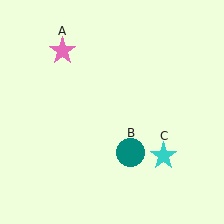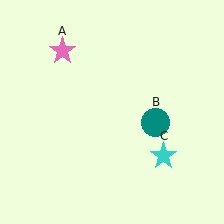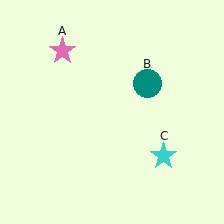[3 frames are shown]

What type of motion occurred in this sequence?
The teal circle (object B) rotated counterclockwise around the center of the scene.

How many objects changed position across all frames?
1 object changed position: teal circle (object B).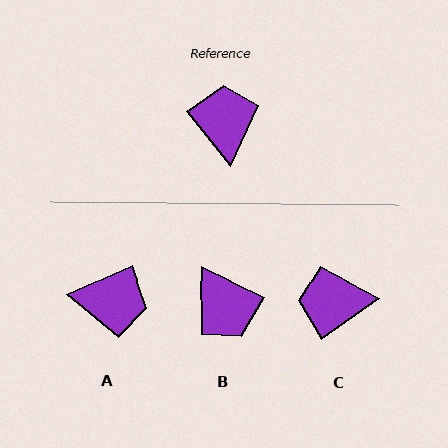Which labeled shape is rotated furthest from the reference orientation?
B, about 154 degrees away.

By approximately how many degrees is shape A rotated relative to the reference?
Approximately 105 degrees clockwise.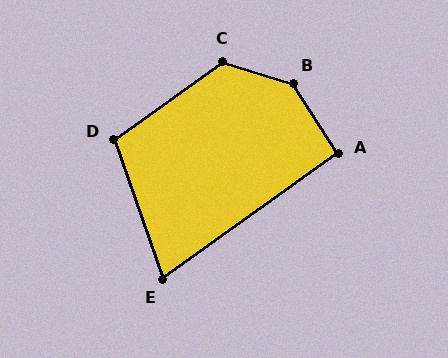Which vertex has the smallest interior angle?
E, at approximately 74 degrees.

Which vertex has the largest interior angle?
B, at approximately 141 degrees.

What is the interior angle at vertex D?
Approximately 106 degrees (obtuse).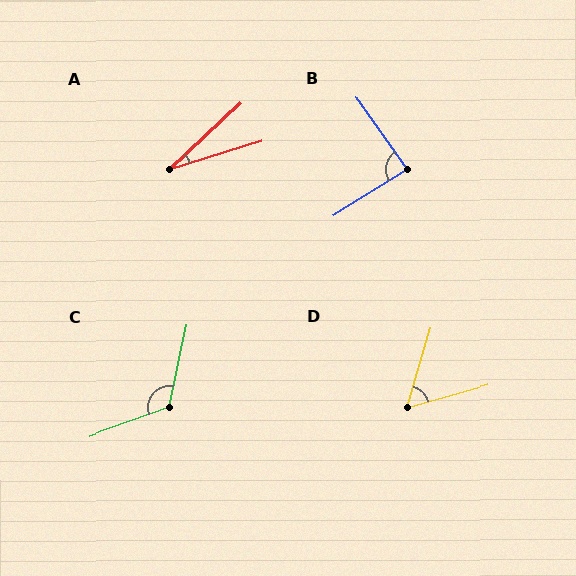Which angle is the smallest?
A, at approximately 26 degrees.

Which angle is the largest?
C, at approximately 122 degrees.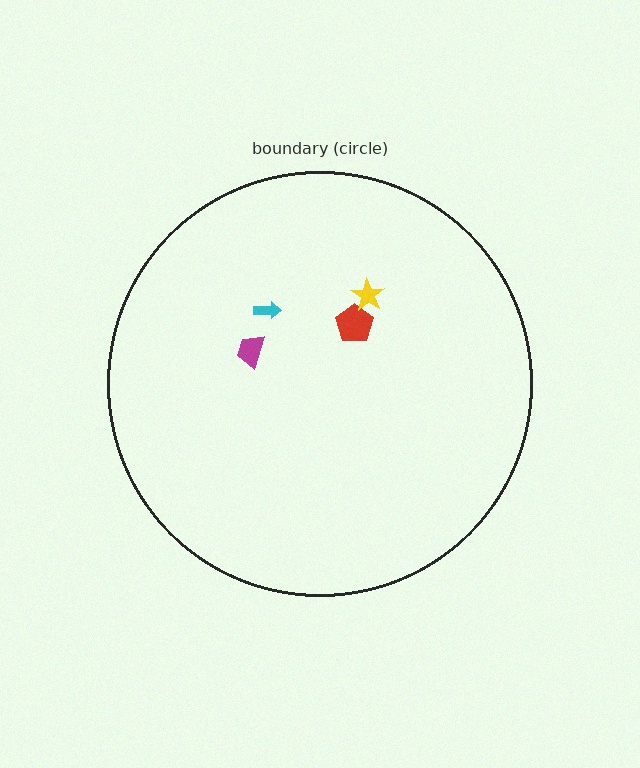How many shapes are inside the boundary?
4 inside, 0 outside.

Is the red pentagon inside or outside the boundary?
Inside.